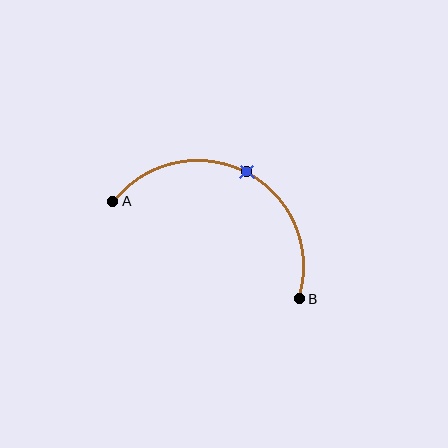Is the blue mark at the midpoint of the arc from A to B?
Yes. The blue mark lies on the arc at equal arc-length from both A and B — it is the arc midpoint.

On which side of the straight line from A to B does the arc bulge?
The arc bulges above the straight line connecting A and B.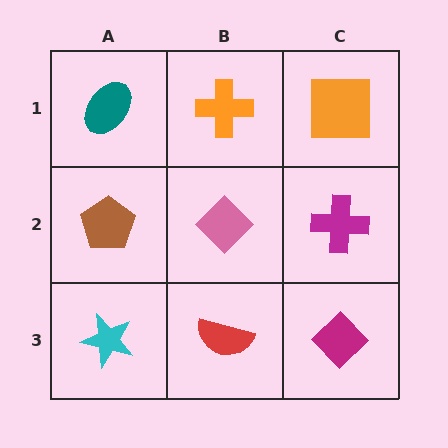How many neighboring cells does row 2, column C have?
3.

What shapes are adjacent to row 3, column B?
A pink diamond (row 2, column B), a cyan star (row 3, column A), a magenta diamond (row 3, column C).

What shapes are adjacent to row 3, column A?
A brown pentagon (row 2, column A), a red semicircle (row 3, column B).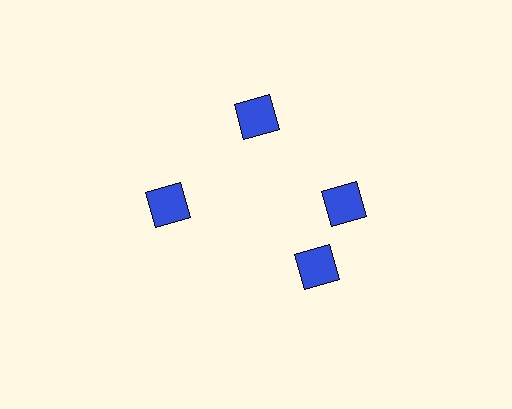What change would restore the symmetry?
The symmetry would be restored by rotating it back into even spacing with its neighbors so that all 4 squares sit at equal angles and equal distance from the center.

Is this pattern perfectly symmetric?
No. The 4 blue squares are arranged in a ring, but one element near the 6 o'clock position is rotated out of alignment along the ring, breaking the 4-fold rotational symmetry.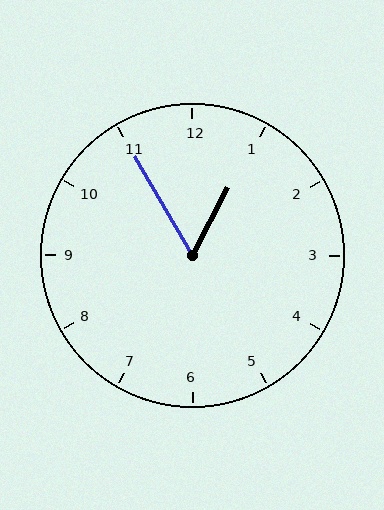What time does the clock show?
12:55.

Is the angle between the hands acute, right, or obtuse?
It is acute.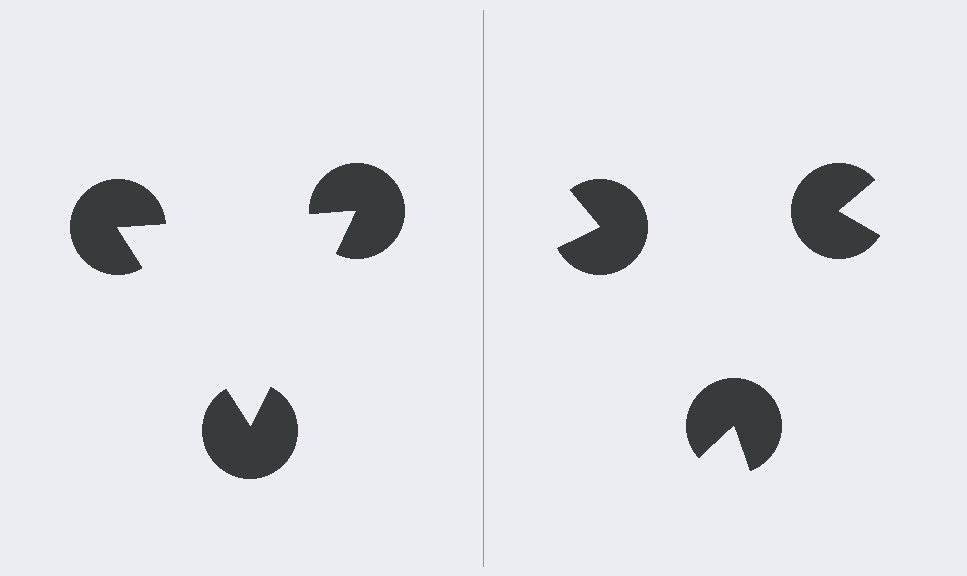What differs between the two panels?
The pac-man discs are positioned identically on both sides; only the wedge orientations differ. On the left they align to a triangle; on the right they are misaligned.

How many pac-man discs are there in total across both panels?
6 — 3 on each side.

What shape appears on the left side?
An illusory triangle.